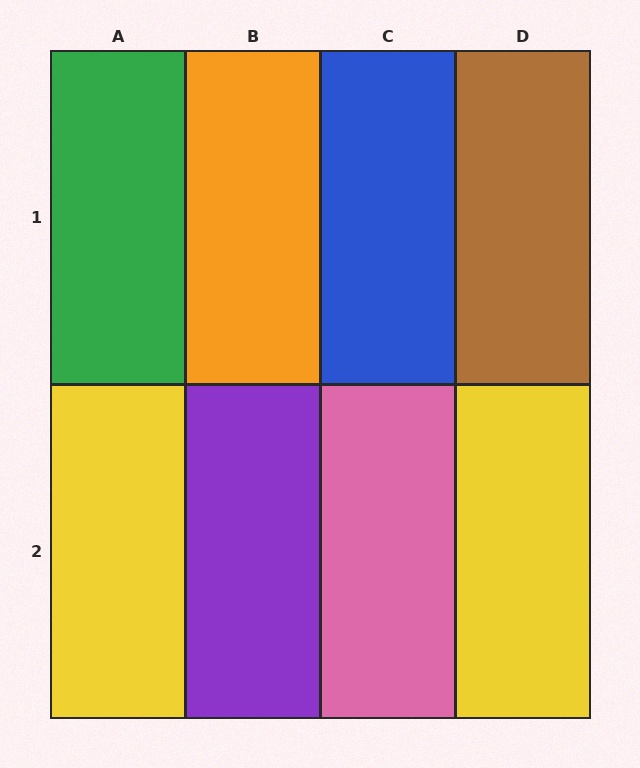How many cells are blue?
1 cell is blue.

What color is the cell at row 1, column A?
Green.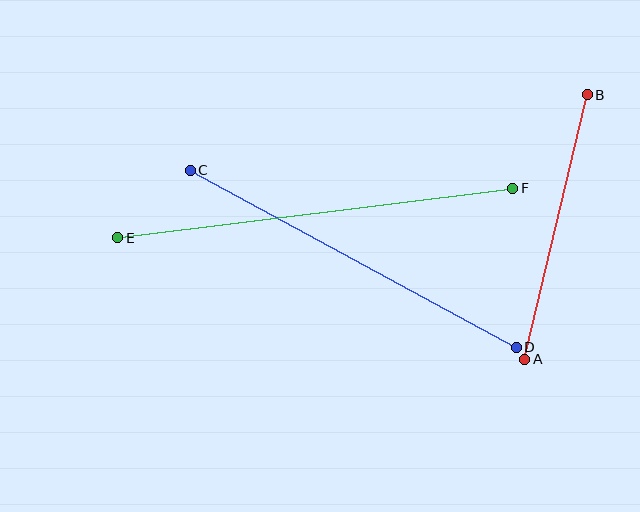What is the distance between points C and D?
The distance is approximately 371 pixels.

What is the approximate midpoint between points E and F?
The midpoint is at approximately (315, 213) pixels.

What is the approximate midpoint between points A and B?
The midpoint is at approximately (556, 227) pixels.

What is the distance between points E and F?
The distance is approximately 398 pixels.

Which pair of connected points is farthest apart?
Points E and F are farthest apart.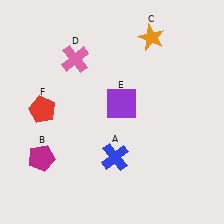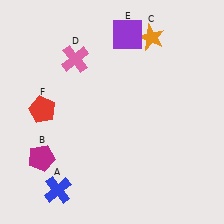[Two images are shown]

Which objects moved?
The objects that moved are: the blue cross (A), the purple square (E).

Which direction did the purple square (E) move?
The purple square (E) moved up.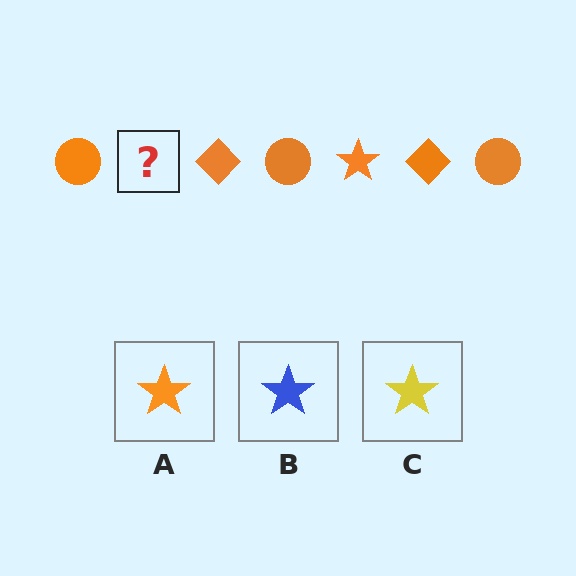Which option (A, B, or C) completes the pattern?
A.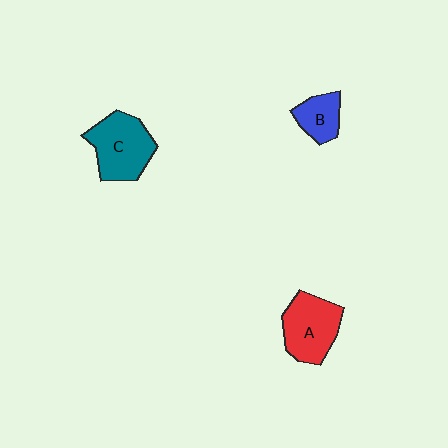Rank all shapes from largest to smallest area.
From largest to smallest: C (teal), A (red), B (blue).